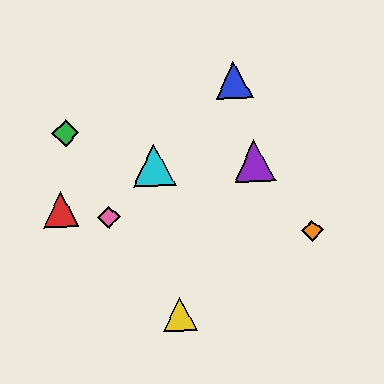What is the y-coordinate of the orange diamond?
The orange diamond is at y≈231.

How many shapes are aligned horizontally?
2 shapes (the purple triangle, the cyan triangle) are aligned horizontally.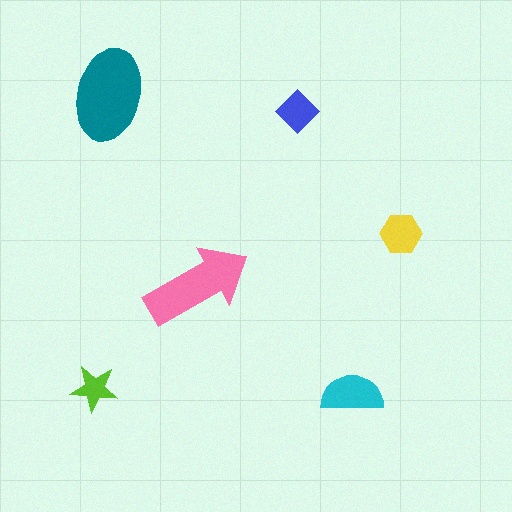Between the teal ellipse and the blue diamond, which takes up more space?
The teal ellipse.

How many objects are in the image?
There are 6 objects in the image.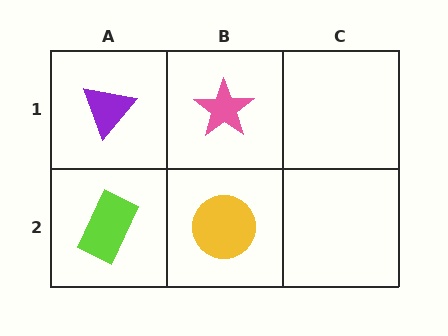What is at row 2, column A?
A lime rectangle.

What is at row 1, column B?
A pink star.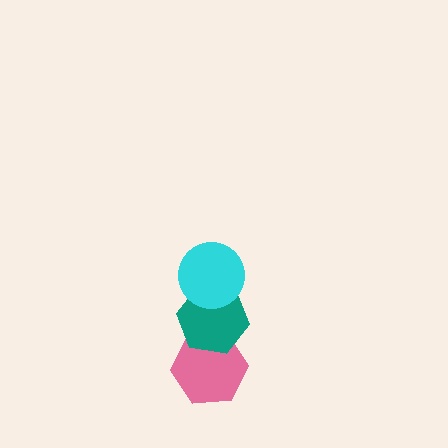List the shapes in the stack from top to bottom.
From top to bottom: the cyan circle, the teal hexagon, the pink hexagon.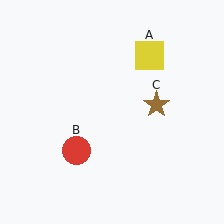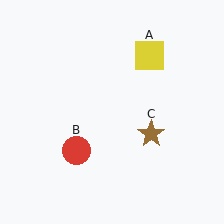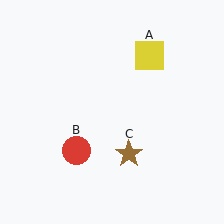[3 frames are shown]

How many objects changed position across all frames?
1 object changed position: brown star (object C).